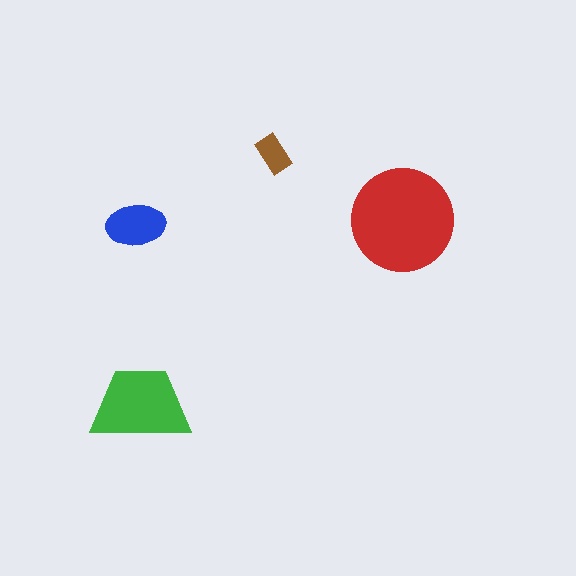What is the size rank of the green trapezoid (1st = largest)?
2nd.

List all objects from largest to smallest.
The red circle, the green trapezoid, the blue ellipse, the brown rectangle.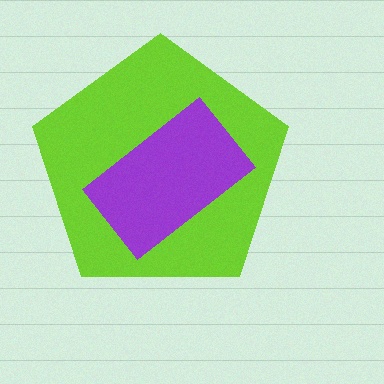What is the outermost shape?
The lime pentagon.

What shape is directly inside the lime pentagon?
The purple rectangle.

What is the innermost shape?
The purple rectangle.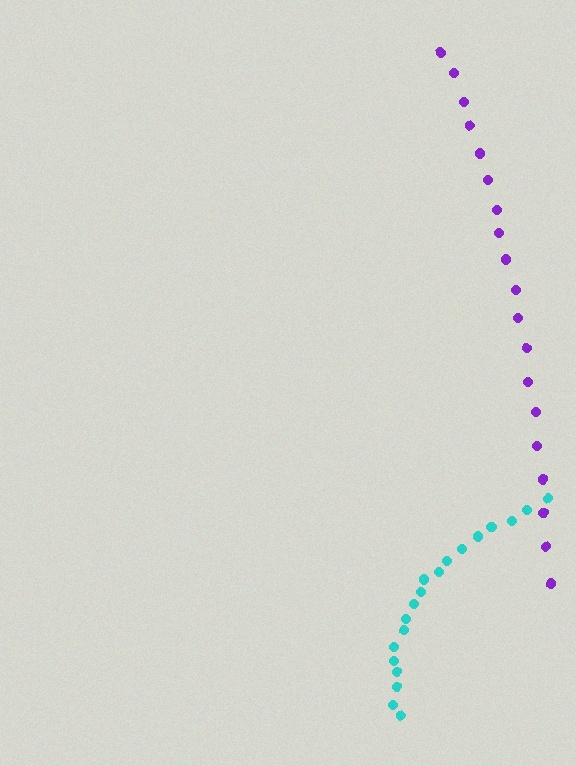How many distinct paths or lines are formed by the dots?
There are 2 distinct paths.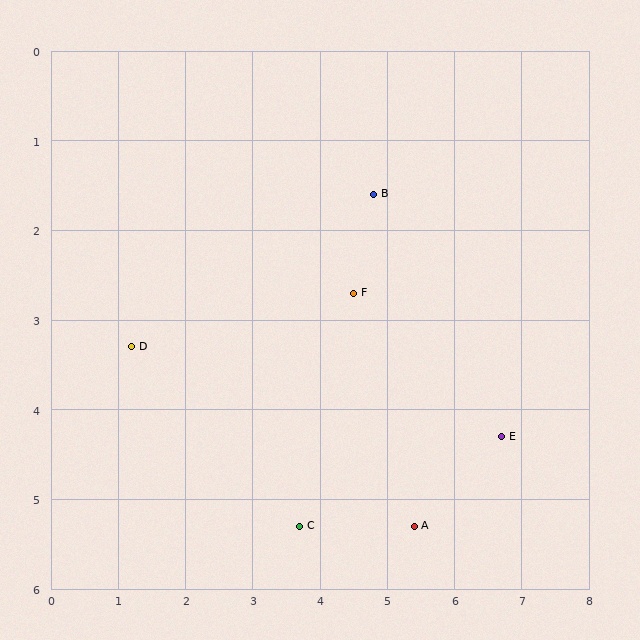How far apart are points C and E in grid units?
Points C and E are about 3.2 grid units apart.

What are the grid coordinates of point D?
Point D is at approximately (1.2, 3.3).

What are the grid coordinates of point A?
Point A is at approximately (5.4, 5.3).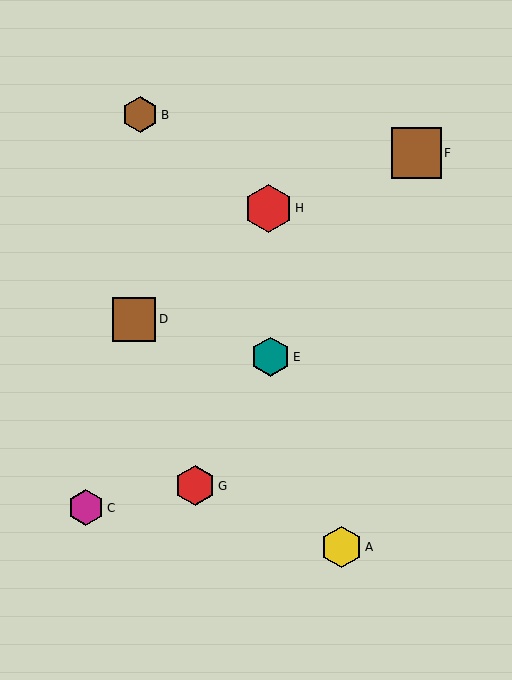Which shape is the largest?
The brown square (labeled F) is the largest.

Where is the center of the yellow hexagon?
The center of the yellow hexagon is at (341, 547).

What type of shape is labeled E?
Shape E is a teal hexagon.